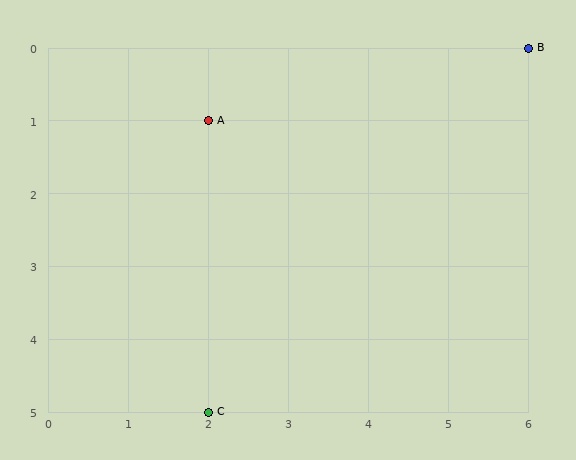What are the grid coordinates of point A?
Point A is at grid coordinates (2, 1).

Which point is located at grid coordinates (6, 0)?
Point B is at (6, 0).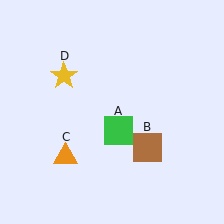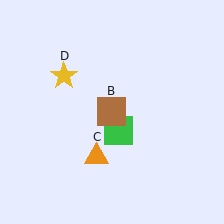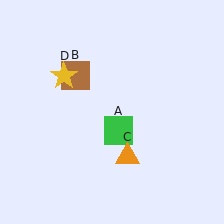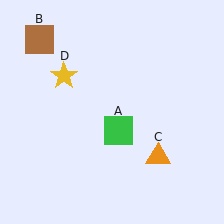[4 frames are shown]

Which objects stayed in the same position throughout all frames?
Green square (object A) and yellow star (object D) remained stationary.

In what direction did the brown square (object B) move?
The brown square (object B) moved up and to the left.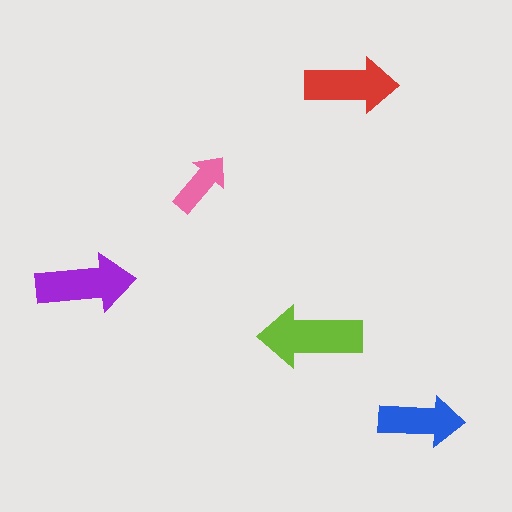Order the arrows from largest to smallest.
the lime one, the purple one, the red one, the blue one, the pink one.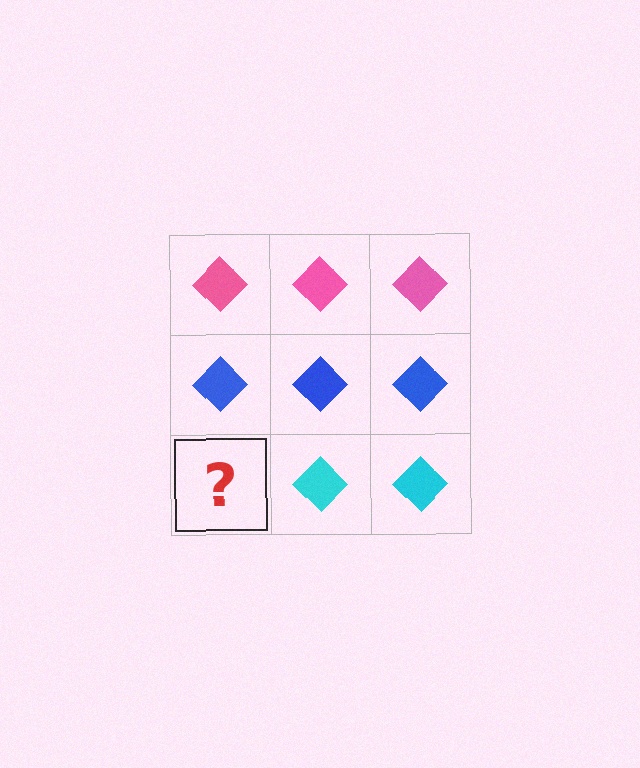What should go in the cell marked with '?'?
The missing cell should contain a cyan diamond.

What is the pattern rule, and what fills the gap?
The rule is that each row has a consistent color. The gap should be filled with a cyan diamond.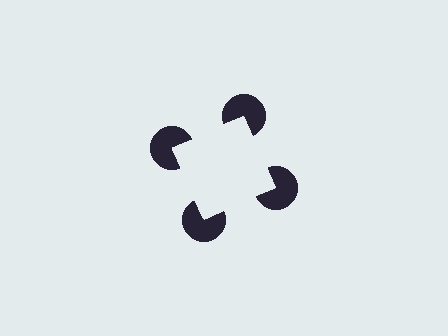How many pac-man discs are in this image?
There are 4 — one at each vertex of the illusory square.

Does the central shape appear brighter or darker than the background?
It typically appears slightly brighter than the background, even though no actual brightness change is drawn.